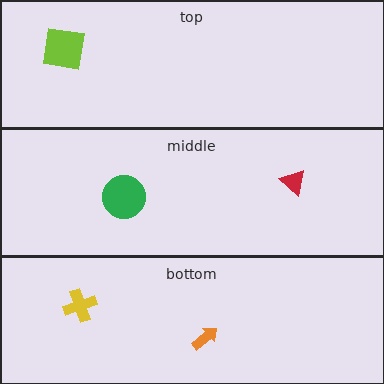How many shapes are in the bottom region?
2.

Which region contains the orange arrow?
The bottom region.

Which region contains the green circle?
The middle region.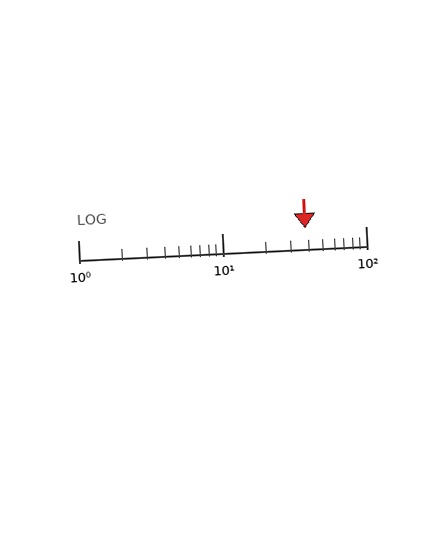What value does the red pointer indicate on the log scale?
The pointer indicates approximately 38.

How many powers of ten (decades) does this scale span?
The scale spans 2 decades, from 1 to 100.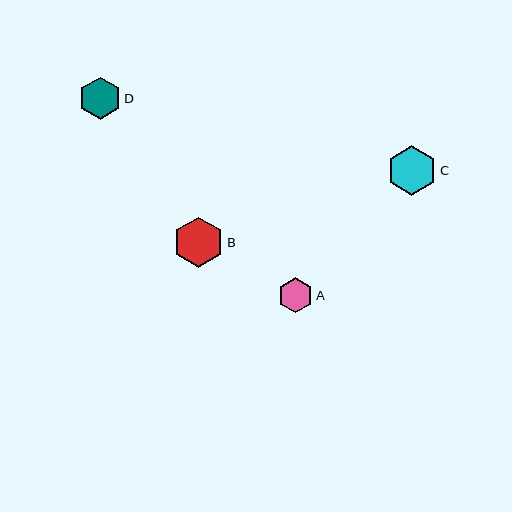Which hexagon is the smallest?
Hexagon A is the smallest with a size of approximately 35 pixels.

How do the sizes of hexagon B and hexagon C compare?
Hexagon B and hexagon C are approximately the same size.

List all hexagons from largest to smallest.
From largest to smallest: B, C, D, A.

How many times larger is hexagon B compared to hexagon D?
Hexagon B is approximately 1.2 times the size of hexagon D.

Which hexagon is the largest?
Hexagon B is the largest with a size of approximately 50 pixels.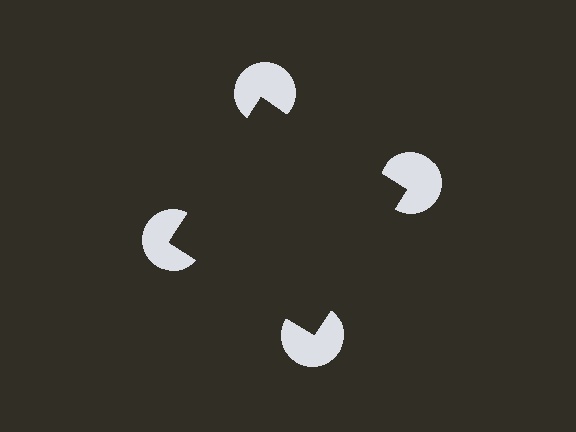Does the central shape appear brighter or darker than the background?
It typically appears slightly darker than the background, even though no actual brightness change is drawn.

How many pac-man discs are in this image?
There are 4 — one at each vertex of the illusory square.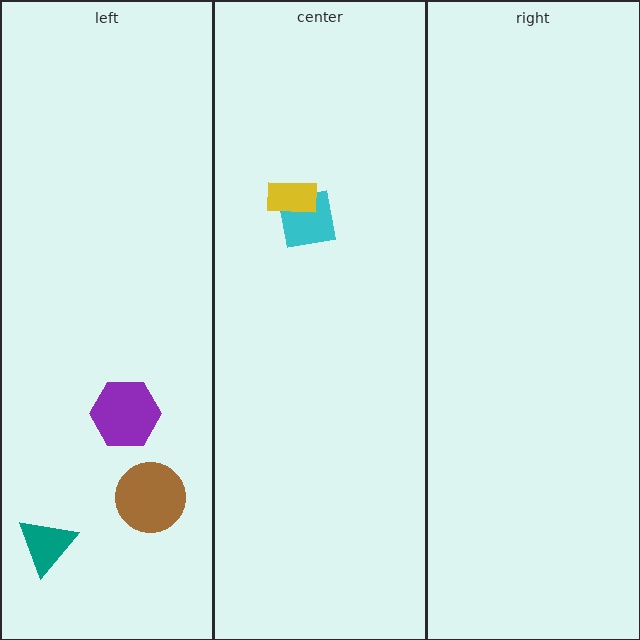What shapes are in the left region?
The brown circle, the purple hexagon, the teal triangle.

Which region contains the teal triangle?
The left region.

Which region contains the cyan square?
The center region.